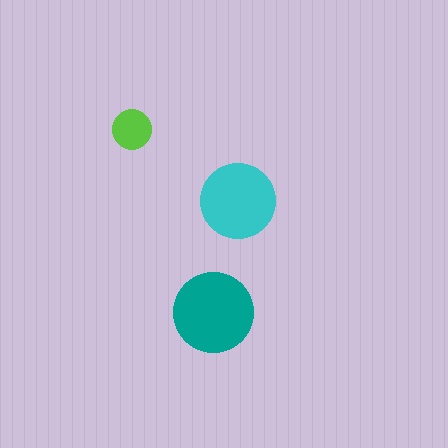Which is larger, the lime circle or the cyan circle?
The cyan one.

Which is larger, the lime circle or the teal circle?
The teal one.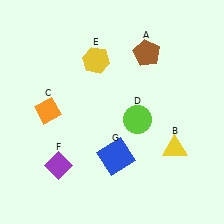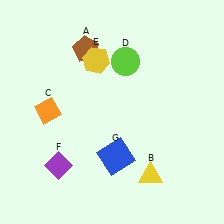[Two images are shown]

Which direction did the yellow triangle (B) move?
The yellow triangle (B) moved down.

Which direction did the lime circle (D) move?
The lime circle (D) moved up.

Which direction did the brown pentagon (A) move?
The brown pentagon (A) moved left.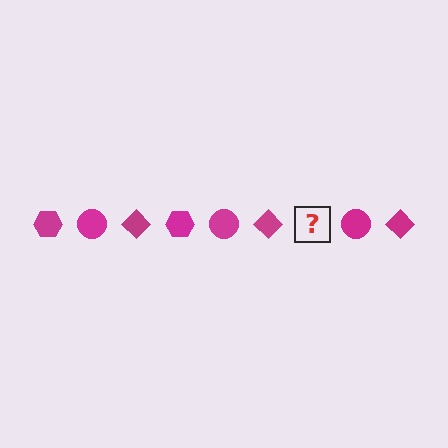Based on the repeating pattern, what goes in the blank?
The blank should be a magenta hexagon.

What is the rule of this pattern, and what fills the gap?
The rule is that the pattern cycles through hexagon, circle, diamond shapes in magenta. The gap should be filled with a magenta hexagon.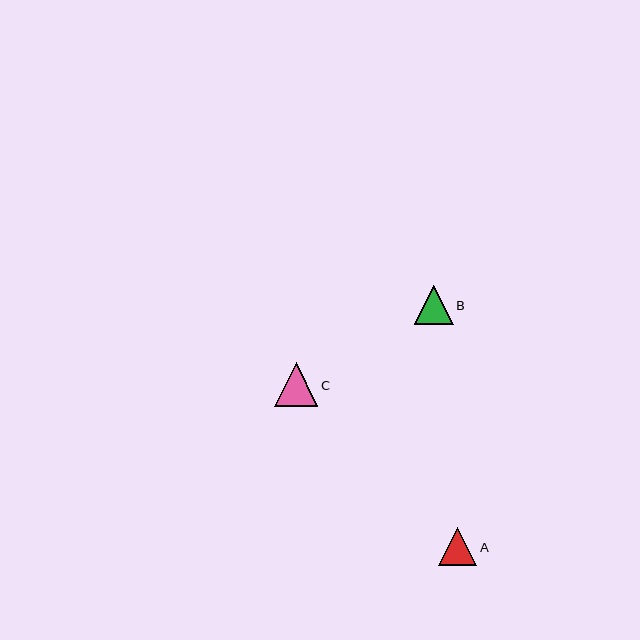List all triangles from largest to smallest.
From largest to smallest: C, B, A.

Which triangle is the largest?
Triangle C is the largest with a size of approximately 44 pixels.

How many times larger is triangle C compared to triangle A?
Triangle C is approximately 1.1 times the size of triangle A.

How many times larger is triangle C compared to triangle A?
Triangle C is approximately 1.1 times the size of triangle A.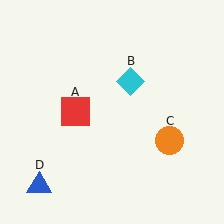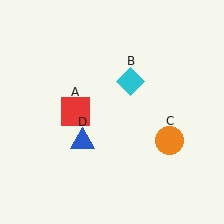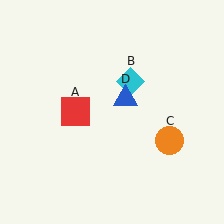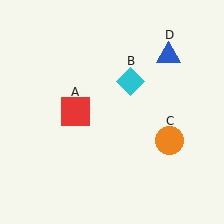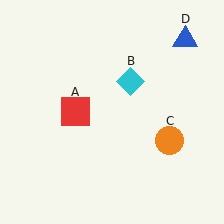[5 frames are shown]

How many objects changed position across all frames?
1 object changed position: blue triangle (object D).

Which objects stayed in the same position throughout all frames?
Red square (object A) and cyan diamond (object B) and orange circle (object C) remained stationary.